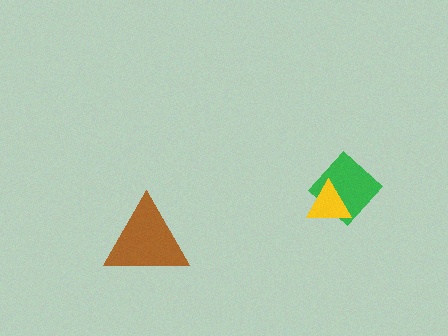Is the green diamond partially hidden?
Yes, it is partially covered by another shape.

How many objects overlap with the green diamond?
1 object overlaps with the green diamond.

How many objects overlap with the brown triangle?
0 objects overlap with the brown triangle.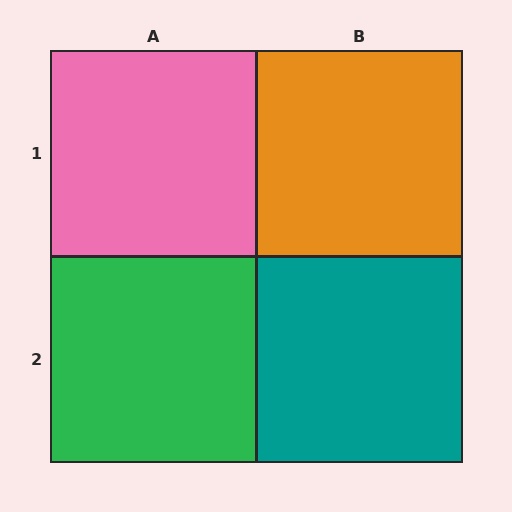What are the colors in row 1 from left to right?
Pink, orange.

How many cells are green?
1 cell is green.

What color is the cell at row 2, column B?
Teal.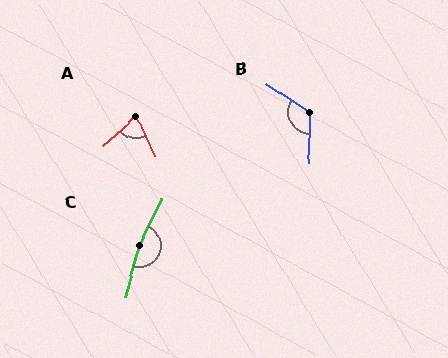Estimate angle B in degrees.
Approximately 121 degrees.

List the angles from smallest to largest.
A (74°), B (121°), C (168°).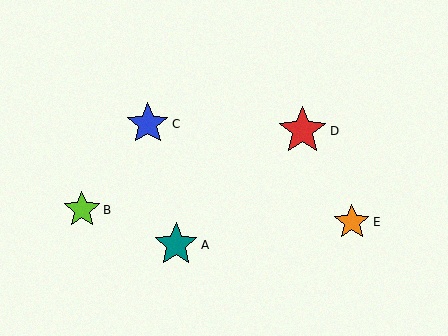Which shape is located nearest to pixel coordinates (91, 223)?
The lime star (labeled B) at (82, 210) is nearest to that location.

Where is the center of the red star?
The center of the red star is at (302, 131).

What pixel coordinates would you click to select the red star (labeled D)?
Click at (302, 131) to select the red star D.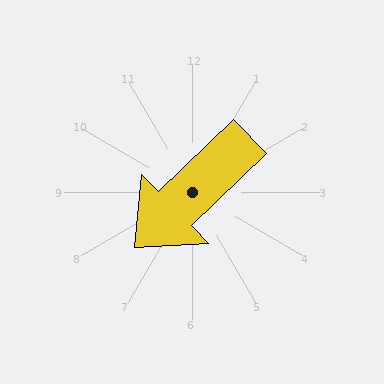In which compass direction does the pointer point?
Southwest.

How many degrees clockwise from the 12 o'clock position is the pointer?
Approximately 226 degrees.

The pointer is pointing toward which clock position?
Roughly 8 o'clock.